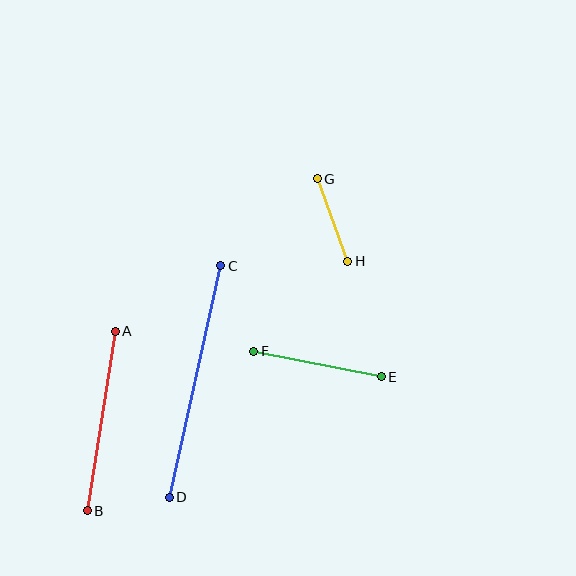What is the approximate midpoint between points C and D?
The midpoint is at approximately (195, 382) pixels.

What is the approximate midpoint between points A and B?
The midpoint is at approximately (101, 421) pixels.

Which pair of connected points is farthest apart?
Points C and D are farthest apart.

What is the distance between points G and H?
The distance is approximately 88 pixels.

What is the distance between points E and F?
The distance is approximately 130 pixels.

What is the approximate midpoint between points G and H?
The midpoint is at approximately (333, 220) pixels.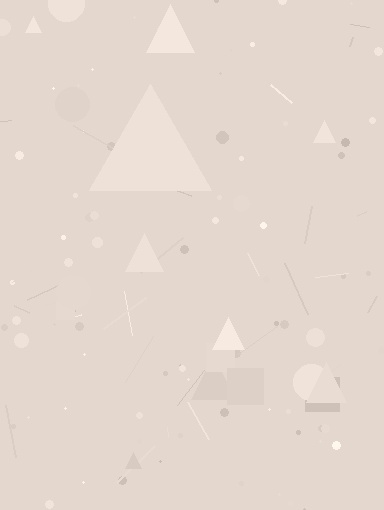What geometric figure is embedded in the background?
A triangle is embedded in the background.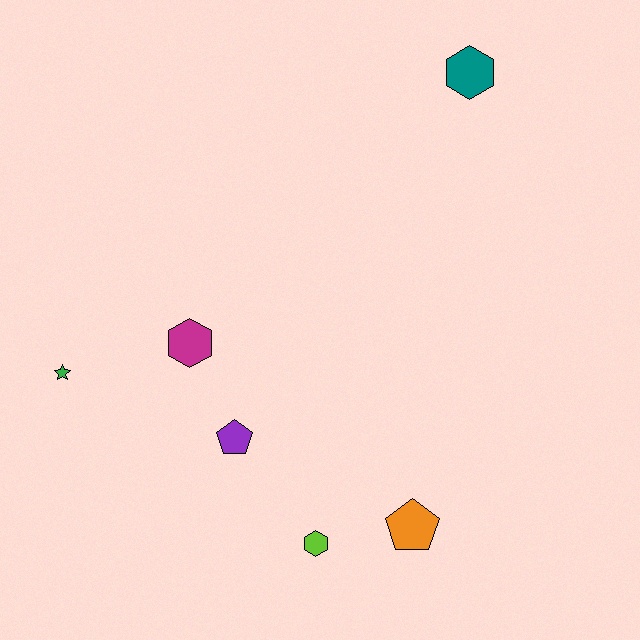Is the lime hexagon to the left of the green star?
No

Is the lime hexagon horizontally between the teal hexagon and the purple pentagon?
Yes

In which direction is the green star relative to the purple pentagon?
The green star is to the left of the purple pentagon.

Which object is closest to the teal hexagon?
The magenta hexagon is closest to the teal hexagon.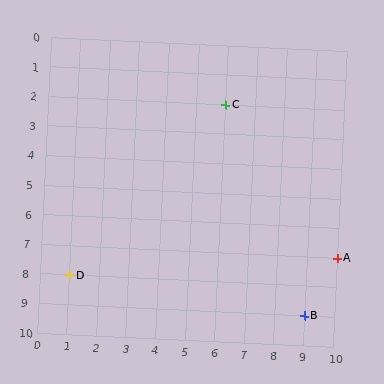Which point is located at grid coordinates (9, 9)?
Point B is at (9, 9).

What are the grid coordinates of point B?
Point B is at grid coordinates (9, 9).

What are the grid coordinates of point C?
Point C is at grid coordinates (6, 2).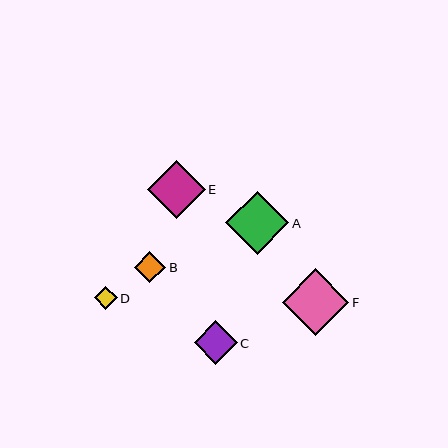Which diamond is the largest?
Diamond F is the largest with a size of approximately 66 pixels.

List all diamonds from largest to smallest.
From largest to smallest: F, A, E, C, B, D.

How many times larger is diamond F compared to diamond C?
Diamond F is approximately 1.5 times the size of diamond C.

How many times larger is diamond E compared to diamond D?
Diamond E is approximately 2.6 times the size of diamond D.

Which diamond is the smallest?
Diamond D is the smallest with a size of approximately 23 pixels.